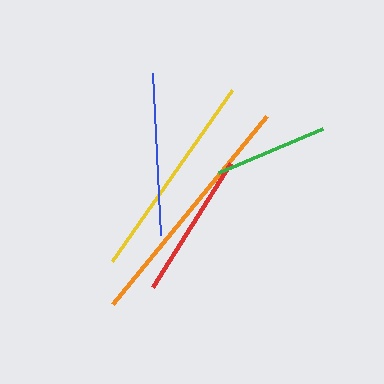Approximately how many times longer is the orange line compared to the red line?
The orange line is approximately 1.7 times the length of the red line.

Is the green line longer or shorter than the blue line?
The blue line is longer than the green line.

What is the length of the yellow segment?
The yellow segment is approximately 209 pixels long.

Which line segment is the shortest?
The green line is the shortest at approximately 114 pixels.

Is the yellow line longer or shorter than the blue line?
The yellow line is longer than the blue line.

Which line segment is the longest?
The orange line is the longest at approximately 243 pixels.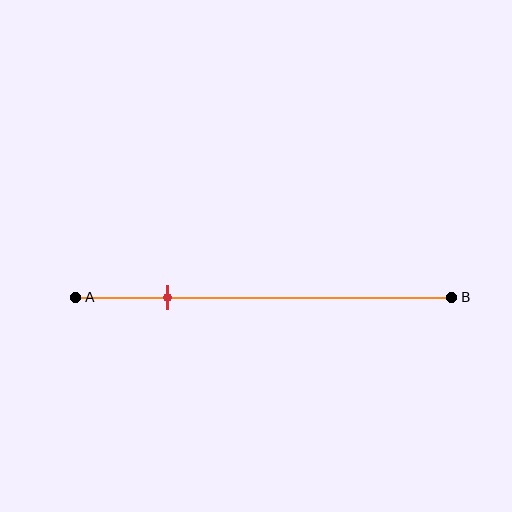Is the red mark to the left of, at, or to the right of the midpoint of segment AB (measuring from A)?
The red mark is to the left of the midpoint of segment AB.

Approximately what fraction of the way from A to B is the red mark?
The red mark is approximately 25% of the way from A to B.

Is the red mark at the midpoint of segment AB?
No, the mark is at about 25% from A, not at the 50% midpoint.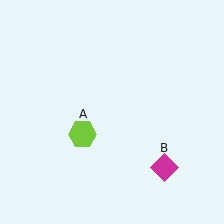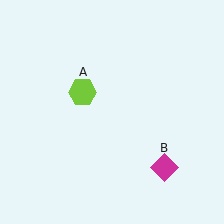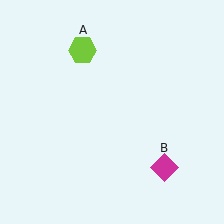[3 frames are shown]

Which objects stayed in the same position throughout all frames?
Magenta diamond (object B) remained stationary.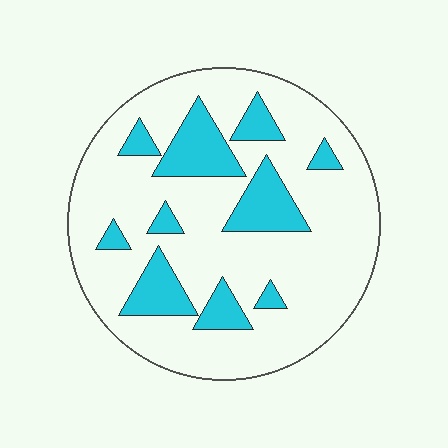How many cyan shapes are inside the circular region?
10.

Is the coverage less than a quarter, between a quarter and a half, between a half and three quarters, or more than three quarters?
Less than a quarter.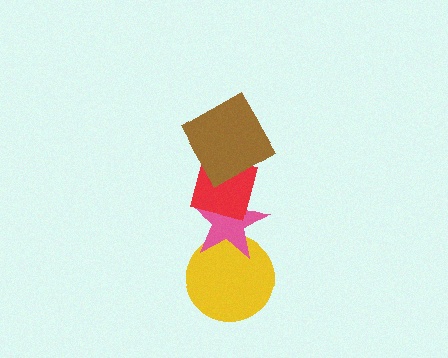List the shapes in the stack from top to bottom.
From top to bottom: the brown square, the red square, the pink star, the yellow circle.